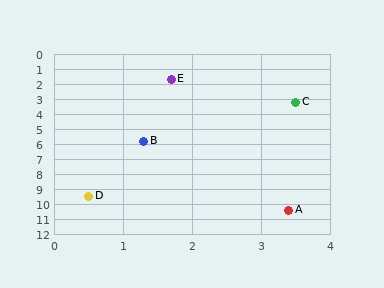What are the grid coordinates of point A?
Point A is at approximately (3.4, 10.4).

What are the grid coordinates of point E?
Point E is at approximately (1.7, 1.7).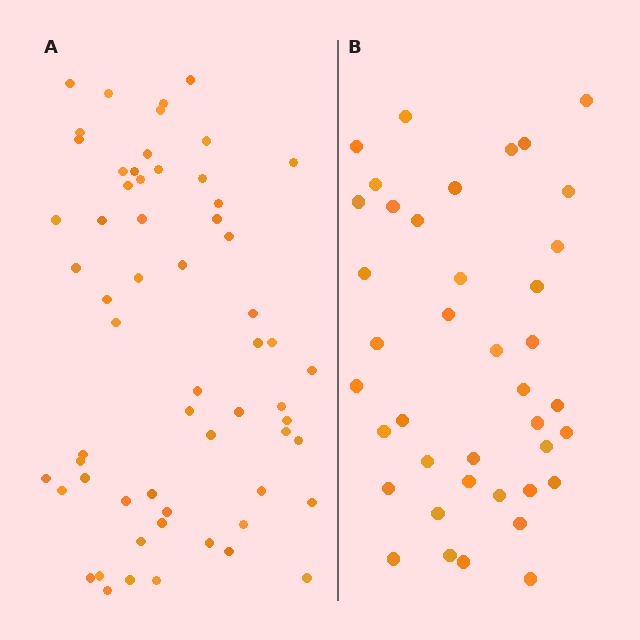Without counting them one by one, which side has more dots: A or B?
Region A (the left region) has more dots.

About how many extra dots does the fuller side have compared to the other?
Region A has approximately 20 more dots than region B.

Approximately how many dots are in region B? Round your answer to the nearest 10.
About 40 dots.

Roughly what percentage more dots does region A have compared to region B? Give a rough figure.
About 50% more.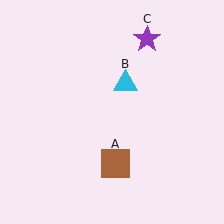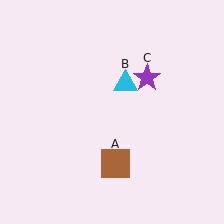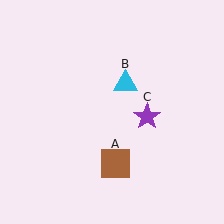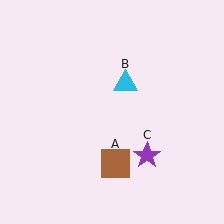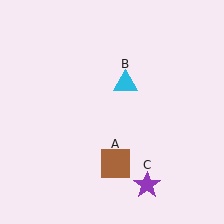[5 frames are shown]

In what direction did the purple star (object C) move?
The purple star (object C) moved down.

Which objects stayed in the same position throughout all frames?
Brown square (object A) and cyan triangle (object B) remained stationary.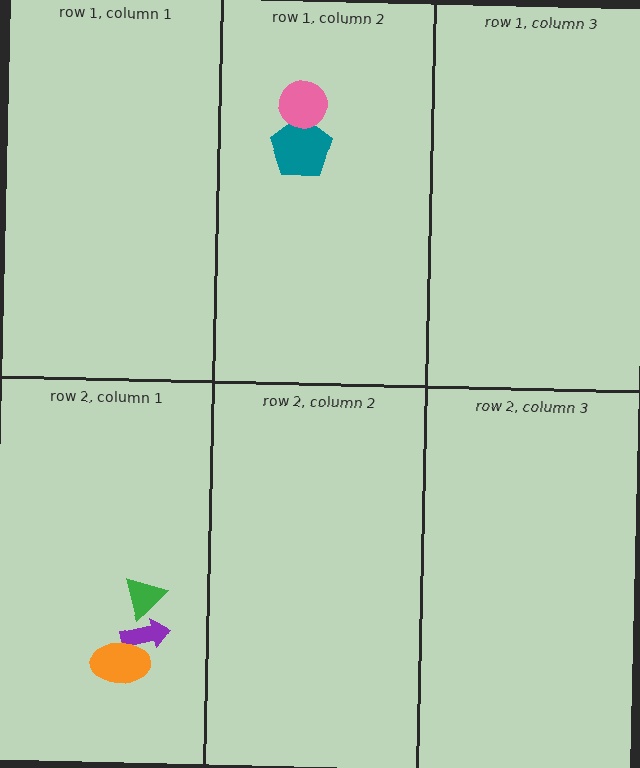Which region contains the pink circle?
The row 1, column 2 region.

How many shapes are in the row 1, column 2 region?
2.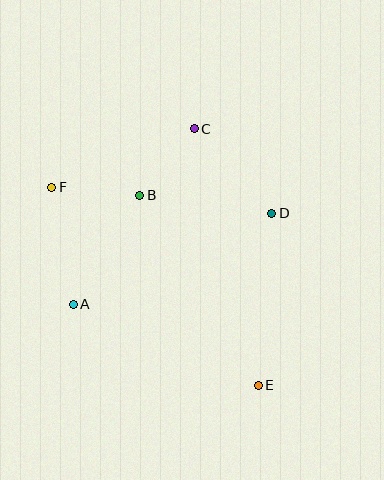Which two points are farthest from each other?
Points E and F are farthest from each other.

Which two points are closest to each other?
Points B and C are closest to each other.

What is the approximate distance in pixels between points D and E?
The distance between D and E is approximately 173 pixels.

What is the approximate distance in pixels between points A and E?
The distance between A and E is approximately 202 pixels.